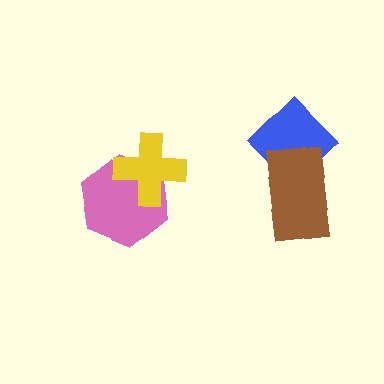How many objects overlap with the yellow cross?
1 object overlaps with the yellow cross.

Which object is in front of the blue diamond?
The brown rectangle is in front of the blue diamond.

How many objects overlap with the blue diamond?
1 object overlaps with the blue diamond.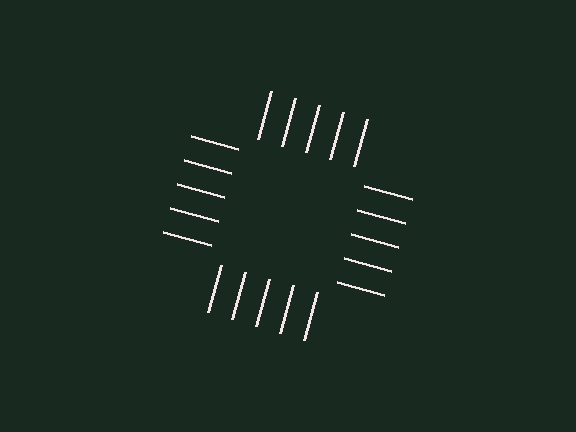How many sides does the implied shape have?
4 sides — the line-ends trace a square.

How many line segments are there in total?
20 — 5 along each of the 4 edges.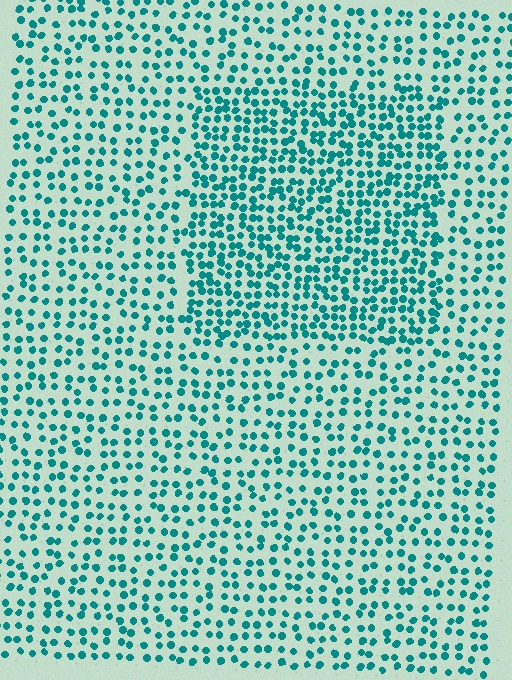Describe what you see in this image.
The image contains small teal elements arranged at two different densities. A rectangle-shaped region is visible where the elements are more densely packed than the surrounding area.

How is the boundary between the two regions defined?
The boundary is defined by a change in element density (approximately 1.7x ratio). All elements are the same color, size, and shape.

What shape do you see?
I see a rectangle.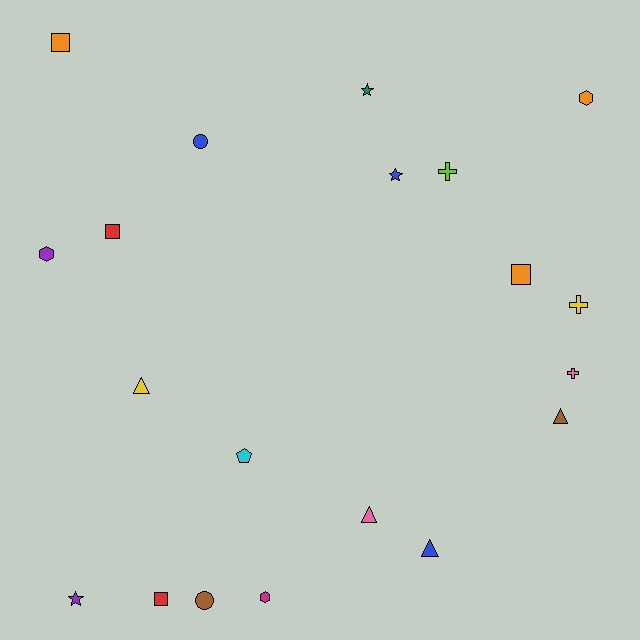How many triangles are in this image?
There are 4 triangles.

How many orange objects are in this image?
There are 3 orange objects.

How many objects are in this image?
There are 20 objects.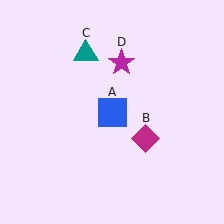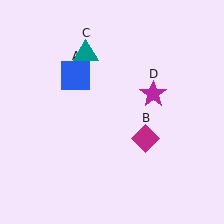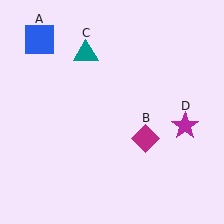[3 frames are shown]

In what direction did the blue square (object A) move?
The blue square (object A) moved up and to the left.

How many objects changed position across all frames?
2 objects changed position: blue square (object A), magenta star (object D).